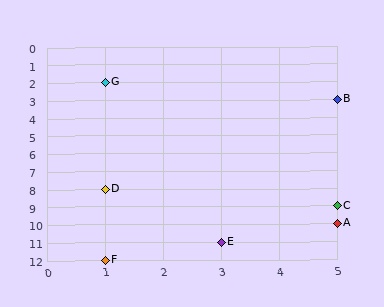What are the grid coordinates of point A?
Point A is at grid coordinates (5, 10).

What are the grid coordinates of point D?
Point D is at grid coordinates (1, 8).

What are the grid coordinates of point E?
Point E is at grid coordinates (3, 11).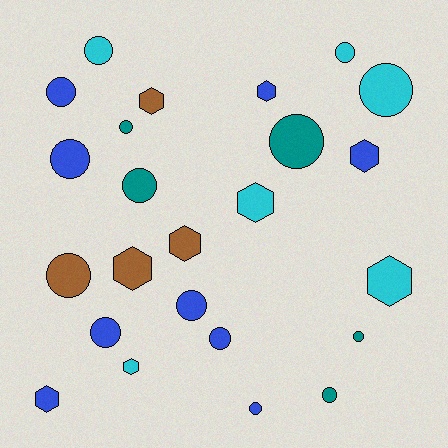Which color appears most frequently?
Blue, with 9 objects.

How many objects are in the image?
There are 24 objects.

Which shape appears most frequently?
Circle, with 15 objects.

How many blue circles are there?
There are 6 blue circles.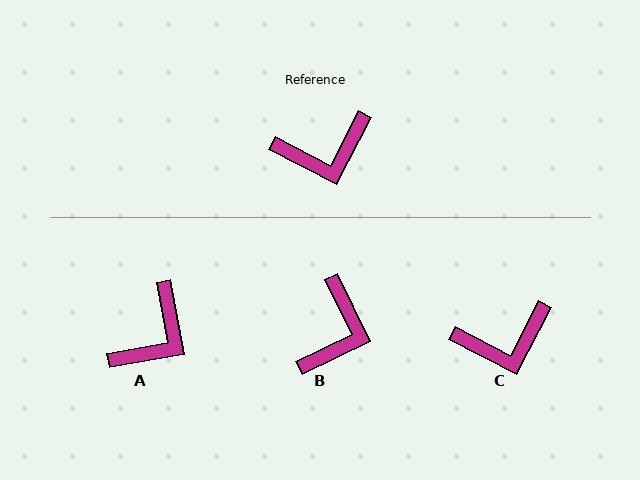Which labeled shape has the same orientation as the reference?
C.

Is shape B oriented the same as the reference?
No, it is off by about 53 degrees.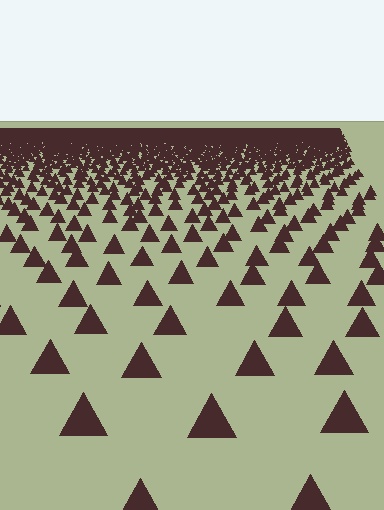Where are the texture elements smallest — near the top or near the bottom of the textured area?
Near the top.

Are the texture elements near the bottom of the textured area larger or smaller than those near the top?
Larger. Near the bottom, elements are closer to the viewer and appear at a bigger on-screen size.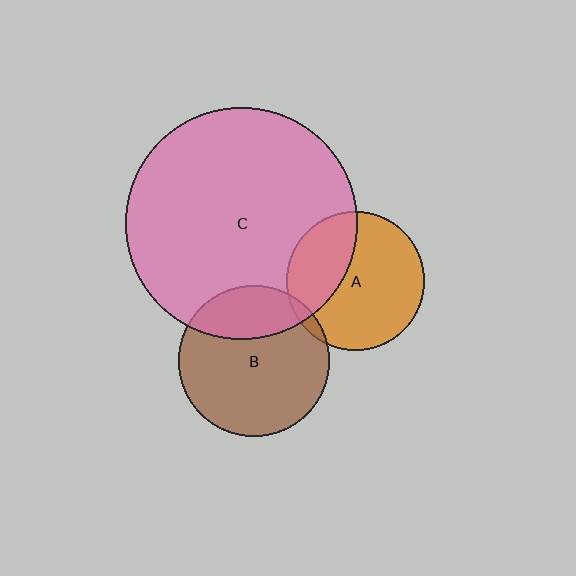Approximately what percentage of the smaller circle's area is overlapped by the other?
Approximately 25%.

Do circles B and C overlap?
Yes.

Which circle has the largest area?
Circle C (pink).